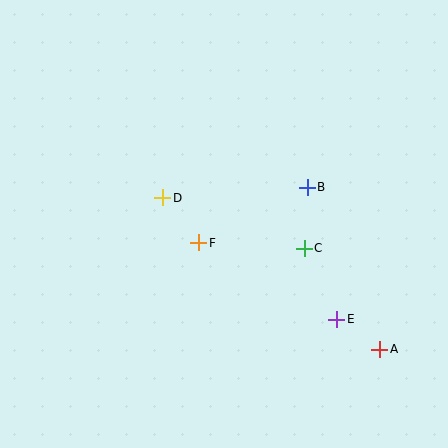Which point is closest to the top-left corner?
Point D is closest to the top-left corner.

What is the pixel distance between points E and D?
The distance between E and D is 212 pixels.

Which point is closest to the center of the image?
Point F at (199, 243) is closest to the center.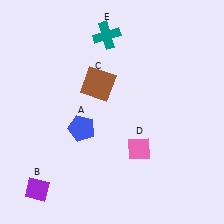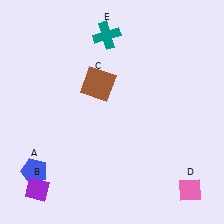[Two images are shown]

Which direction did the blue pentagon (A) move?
The blue pentagon (A) moved left.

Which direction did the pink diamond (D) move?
The pink diamond (D) moved right.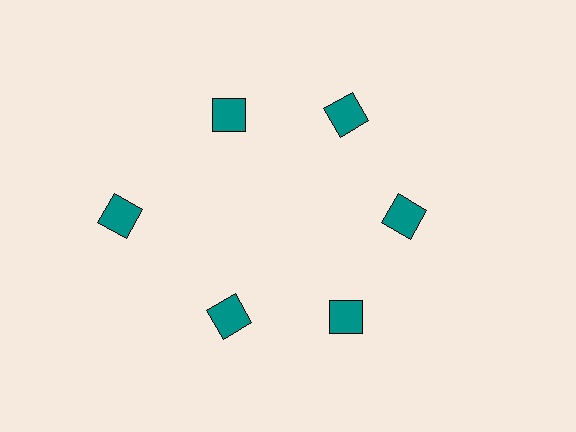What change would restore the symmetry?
The symmetry would be restored by moving it inward, back onto the ring so that all 6 diamonds sit at equal angles and equal distance from the center.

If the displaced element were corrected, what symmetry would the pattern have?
It would have 6-fold rotational symmetry — the pattern would map onto itself every 60 degrees.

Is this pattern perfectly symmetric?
No. The 6 teal diamonds are arranged in a ring, but one element near the 9 o'clock position is pushed outward from the center, breaking the 6-fold rotational symmetry.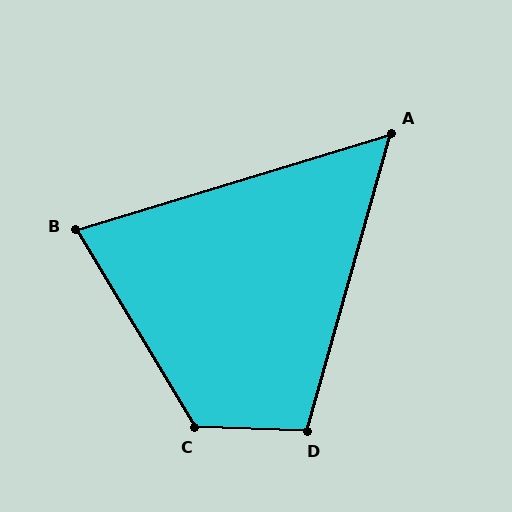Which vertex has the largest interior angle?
C, at approximately 123 degrees.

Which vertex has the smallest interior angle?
A, at approximately 57 degrees.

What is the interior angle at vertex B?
Approximately 76 degrees (acute).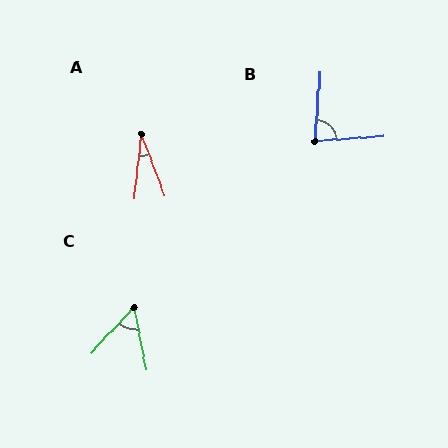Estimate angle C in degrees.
Approximately 54 degrees.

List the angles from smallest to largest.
A (27°), C (54°), B (81°).